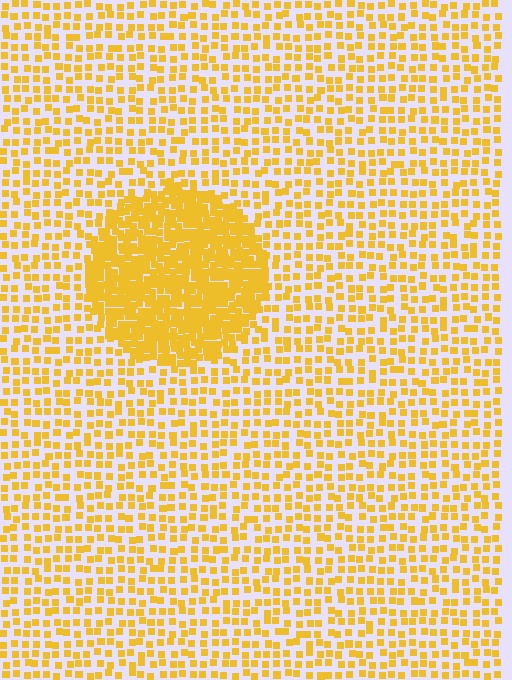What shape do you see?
I see a circle.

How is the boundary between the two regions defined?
The boundary is defined by a change in element density (approximately 2.6x ratio). All elements are the same color, size, and shape.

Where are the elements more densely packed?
The elements are more densely packed inside the circle boundary.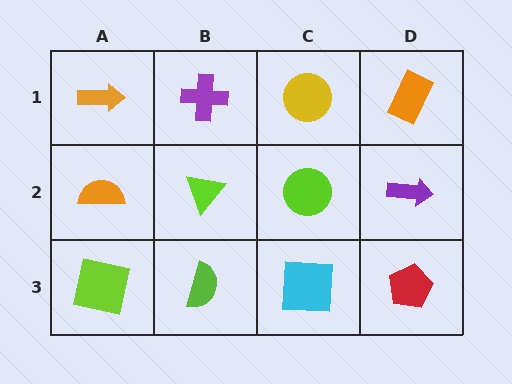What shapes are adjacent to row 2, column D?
An orange rectangle (row 1, column D), a red pentagon (row 3, column D), a lime circle (row 2, column C).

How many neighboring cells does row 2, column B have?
4.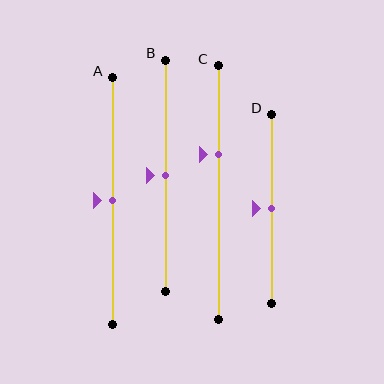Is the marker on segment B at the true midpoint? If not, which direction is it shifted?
Yes, the marker on segment B is at the true midpoint.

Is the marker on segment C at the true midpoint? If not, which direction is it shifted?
No, the marker on segment C is shifted upward by about 15% of the segment length.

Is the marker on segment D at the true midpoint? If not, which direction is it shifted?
Yes, the marker on segment D is at the true midpoint.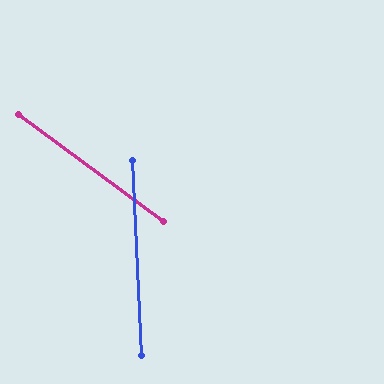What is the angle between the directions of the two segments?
Approximately 51 degrees.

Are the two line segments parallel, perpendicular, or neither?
Neither parallel nor perpendicular — they differ by about 51°.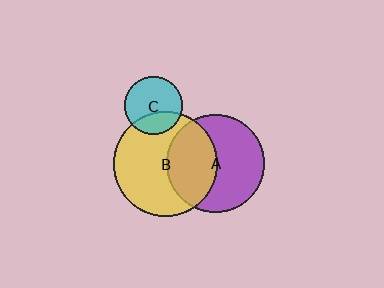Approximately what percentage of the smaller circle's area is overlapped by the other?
Approximately 30%.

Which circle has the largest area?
Circle B (yellow).